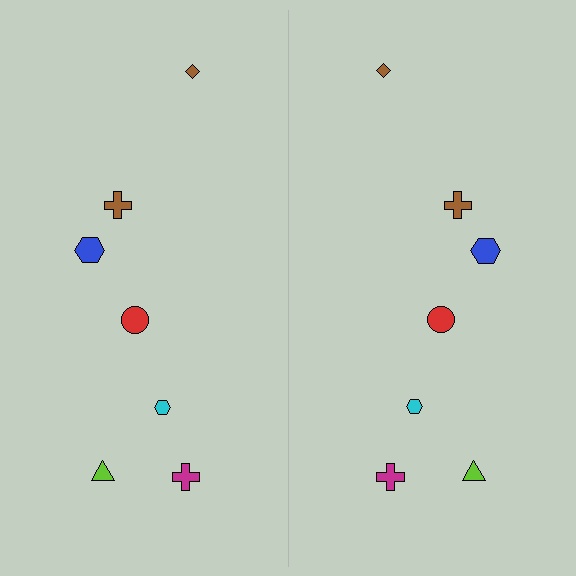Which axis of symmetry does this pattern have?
The pattern has a vertical axis of symmetry running through the center of the image.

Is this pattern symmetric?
Yes, this pattern has bilateral (reflection) symmetry.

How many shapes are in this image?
There are 14 shapes in this image.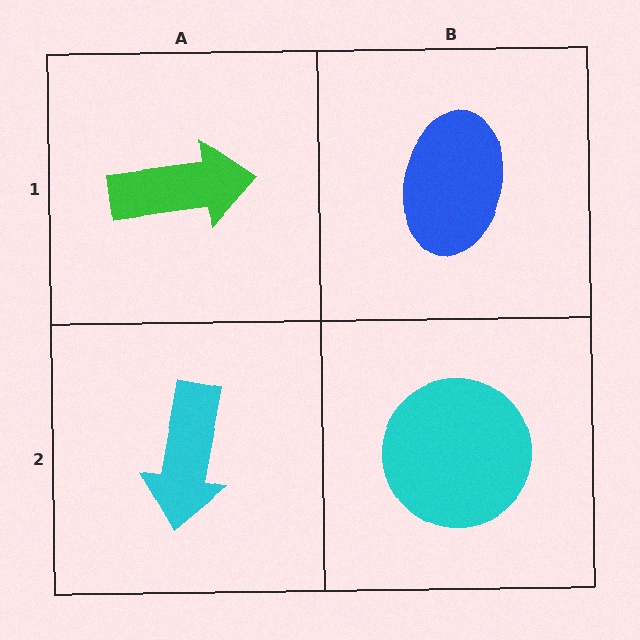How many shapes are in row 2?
2 shapes.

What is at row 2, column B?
A cyan circle.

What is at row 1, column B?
A blue ellipse.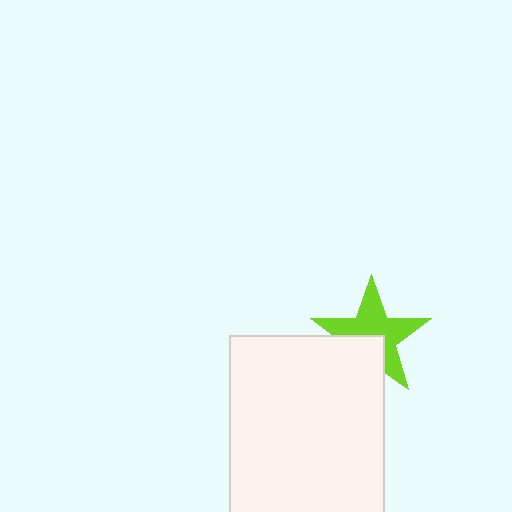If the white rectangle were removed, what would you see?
You would see the complete lime star.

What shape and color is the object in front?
The object in front is a white rectangle.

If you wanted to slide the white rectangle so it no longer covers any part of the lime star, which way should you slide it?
Slide it down — that is the most direct way to separate the two shapes.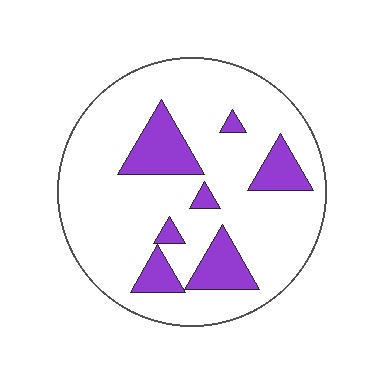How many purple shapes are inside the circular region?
7.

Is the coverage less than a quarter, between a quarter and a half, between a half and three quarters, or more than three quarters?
Less than a quarter.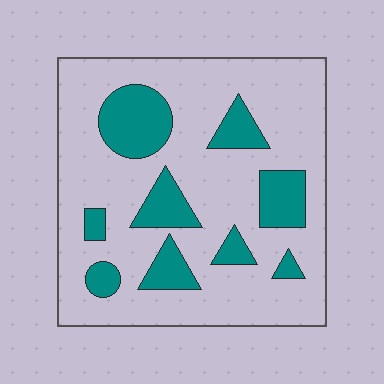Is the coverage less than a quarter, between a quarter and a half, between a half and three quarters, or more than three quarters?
Less than a quarter.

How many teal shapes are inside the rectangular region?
9.